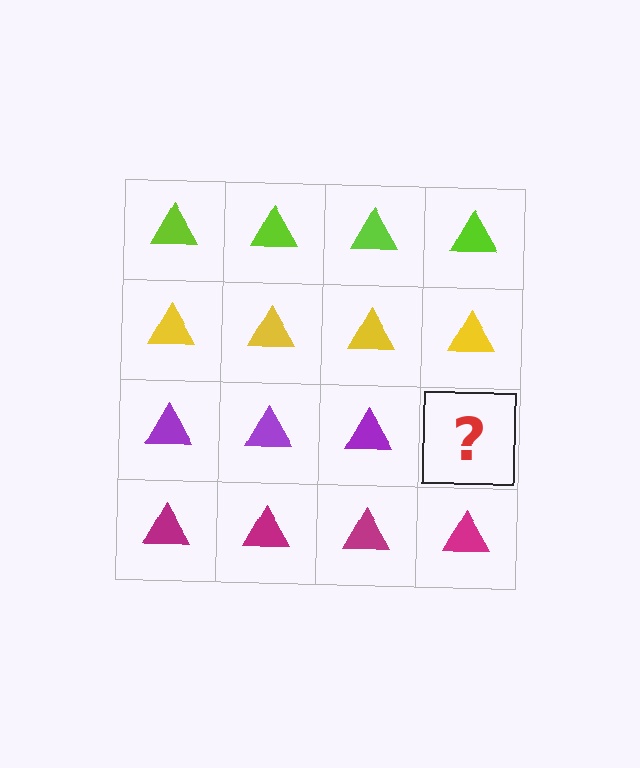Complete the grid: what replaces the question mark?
The question mark should be replaced with a purple triangle.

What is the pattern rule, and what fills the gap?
The rule is that each row has a consistent color. The gap should be filled with a purple triangle.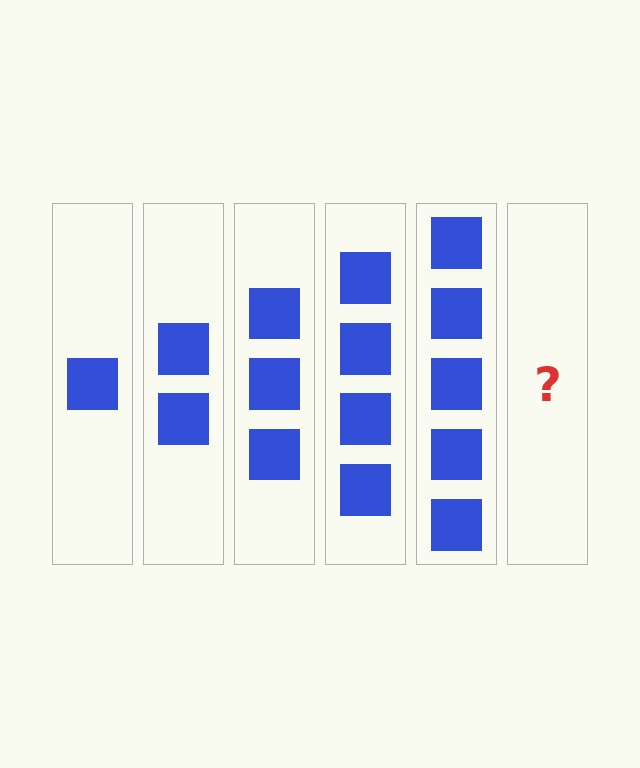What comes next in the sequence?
The next element should be 6 squares.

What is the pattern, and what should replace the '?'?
The pattern is that each step adds one more square. The '?' should be 6 squares.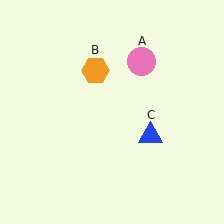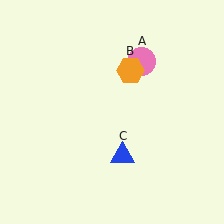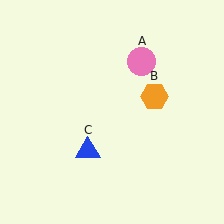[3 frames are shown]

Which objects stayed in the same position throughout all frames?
Pink circle (object A) remained stationary.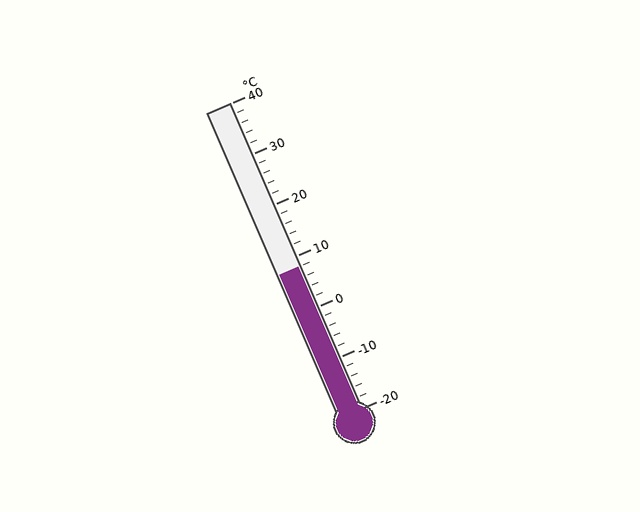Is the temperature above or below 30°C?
The temperature is below 30°C.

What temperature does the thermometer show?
The thermometer shows approximately 8°C.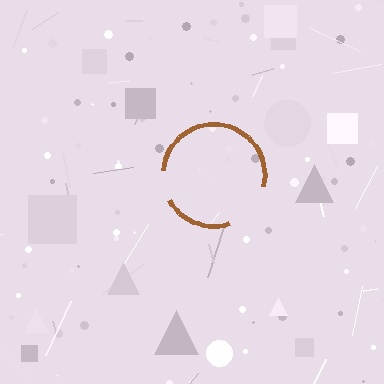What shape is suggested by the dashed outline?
The dashed outline suggests a circle.